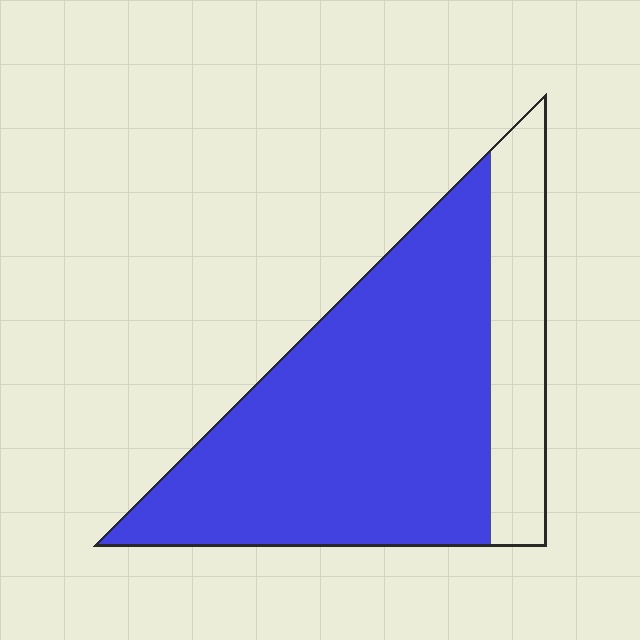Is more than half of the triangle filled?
Yes.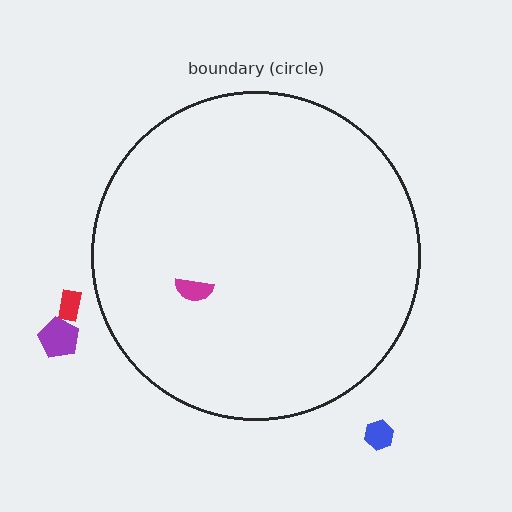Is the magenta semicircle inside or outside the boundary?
Inside.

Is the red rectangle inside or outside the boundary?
Outside.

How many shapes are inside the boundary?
1 inside, 3 outside.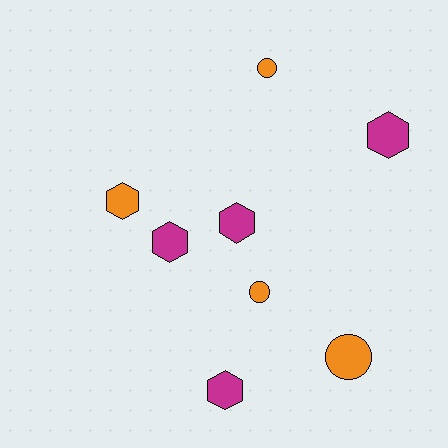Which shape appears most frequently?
Hexagon, with 5 objects.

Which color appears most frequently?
Magenta, with 4 objects.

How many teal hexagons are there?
There are no teal hexagons.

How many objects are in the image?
There are 8 objects.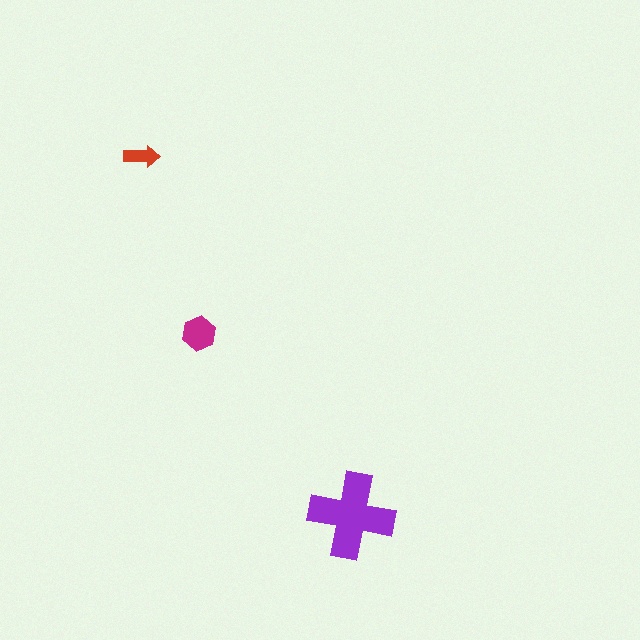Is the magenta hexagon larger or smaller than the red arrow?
Larger.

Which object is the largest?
The purple cross.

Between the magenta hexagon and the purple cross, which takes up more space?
The purple cross.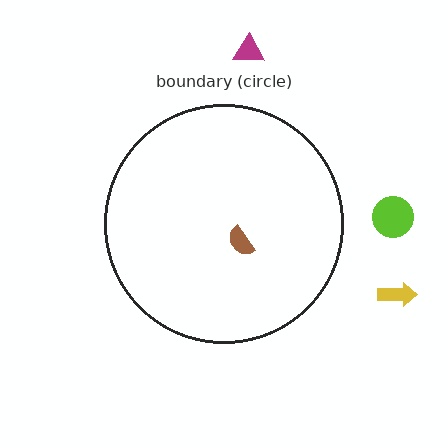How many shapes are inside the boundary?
1 inside, 3 outside.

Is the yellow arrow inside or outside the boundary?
Outside.